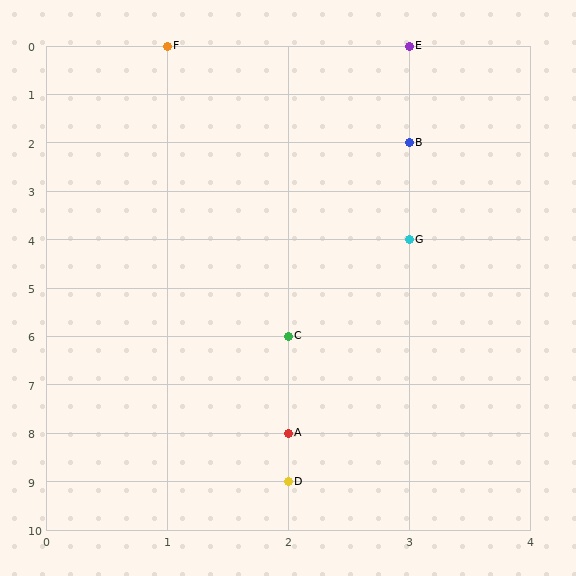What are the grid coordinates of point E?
Point E is at grid coordinates (3, 0).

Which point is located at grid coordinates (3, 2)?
Point B is at (3, 2).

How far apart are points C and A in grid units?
Points C and A are 2 rows apart.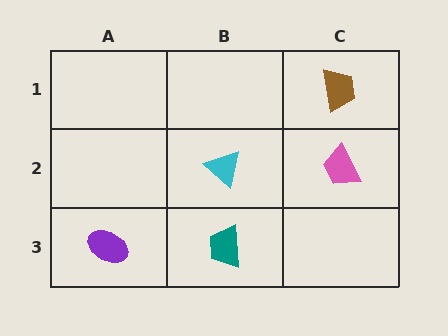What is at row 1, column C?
A brown trapezoid.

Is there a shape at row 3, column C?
No, that cell is empty.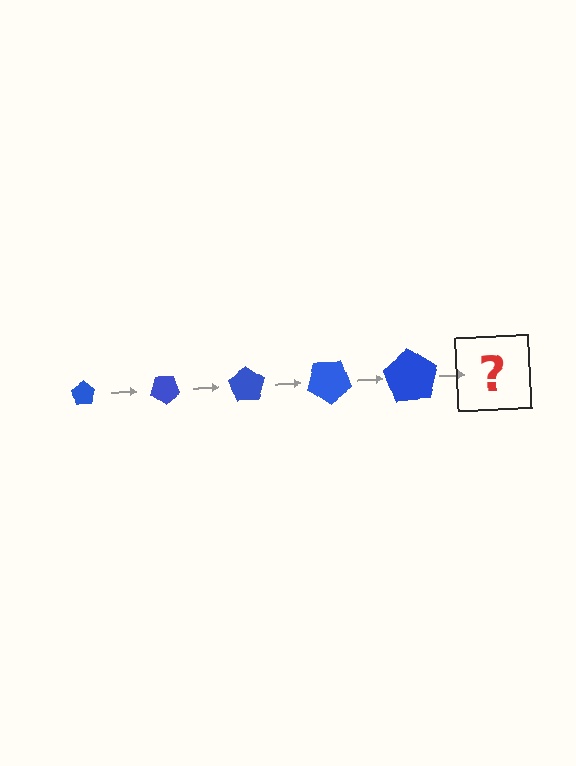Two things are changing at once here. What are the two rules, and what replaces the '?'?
The two rules are that the pentagon grows larger each step and it rotates 35 degrees each step. The '?' should be a pentagon, larger than the previous one and rotated 175 degrees from the start.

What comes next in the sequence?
The next element should be a pentagon, larger than the previous one and rotated 175 degrees from the start.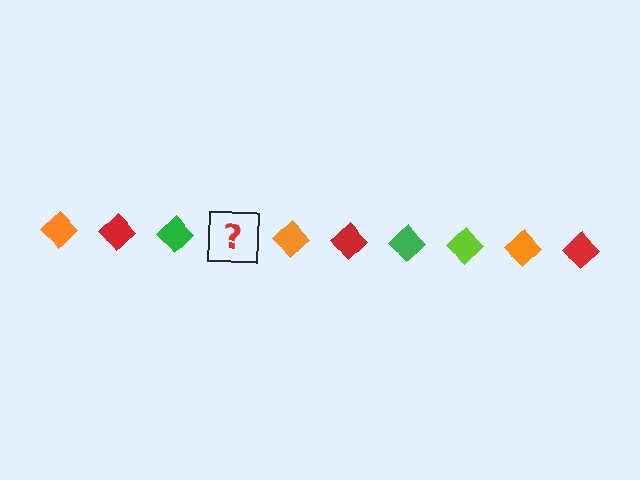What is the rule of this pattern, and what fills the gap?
The rule is that the pattern cycles through orange, red, green, lime diamonds. The gap should be filled with a lime diamond.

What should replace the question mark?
The question mark should be replaced with a lime diamond.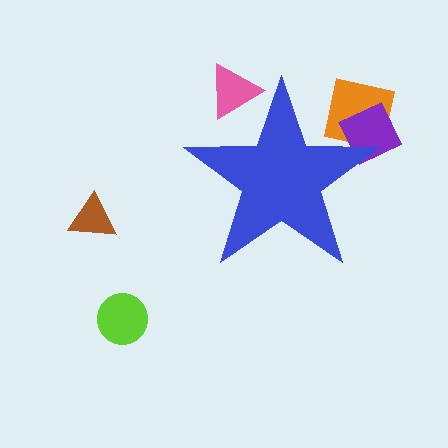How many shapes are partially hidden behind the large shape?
3 shapes are partially hidden.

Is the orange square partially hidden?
Yes, the orange square is partially hidden behind the blue star.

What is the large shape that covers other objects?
A blue star.